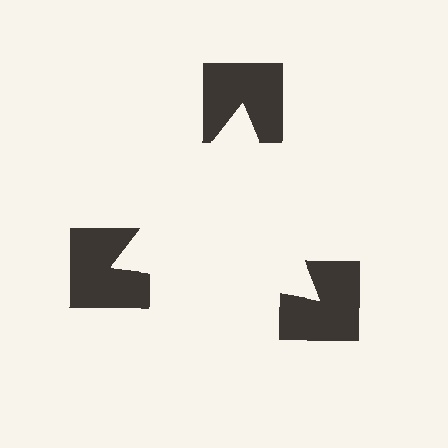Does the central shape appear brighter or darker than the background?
It typically appears slightly brighter than the background, even though no actual brightness change is drawn.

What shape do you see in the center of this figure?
An illusory triangle — its edges are inferred from the aligned wedge cuts in the notched squares, not physically drawn.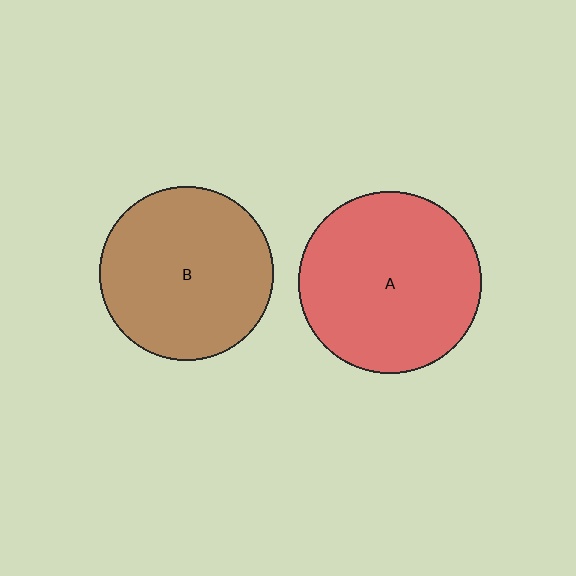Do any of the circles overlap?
No, none of the circles overlap.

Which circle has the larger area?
Circle A (red).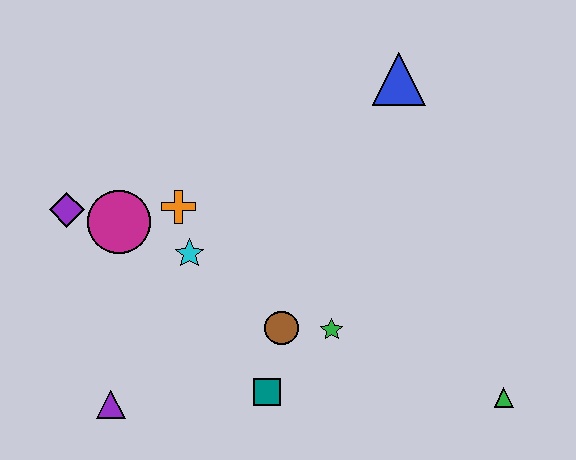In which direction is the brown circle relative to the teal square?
The brown circle is above the teal square.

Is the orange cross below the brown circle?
No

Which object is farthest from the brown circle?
The blue triangle is farthest from the brown circle.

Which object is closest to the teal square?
The brown circle is closest to the teal square.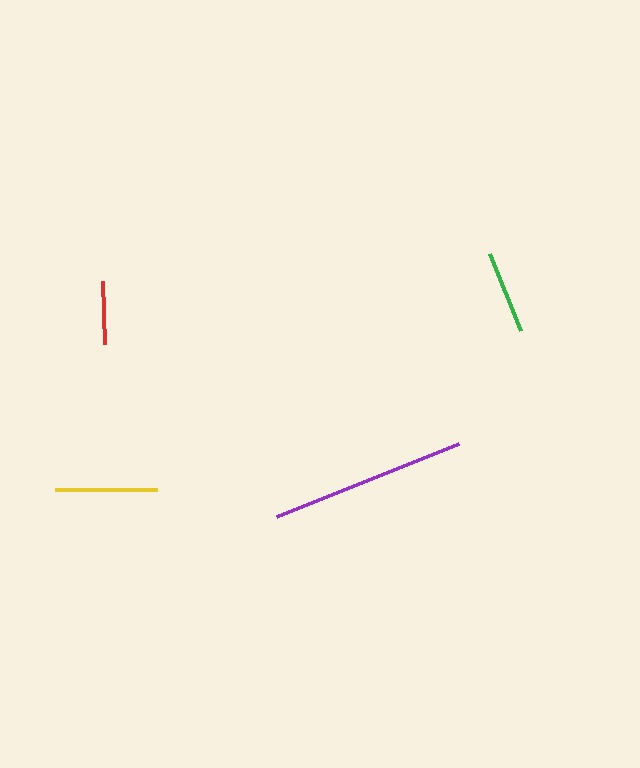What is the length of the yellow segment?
The yellow segment is approximately 102 pixels long.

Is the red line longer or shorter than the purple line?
The purple line is longer than the red line.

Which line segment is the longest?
The purple line is the longest at approximately 196 pixels.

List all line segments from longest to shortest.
From longest to shortest: purple, yellow, green, red.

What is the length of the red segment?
The red segment is approximately 63 pixels long.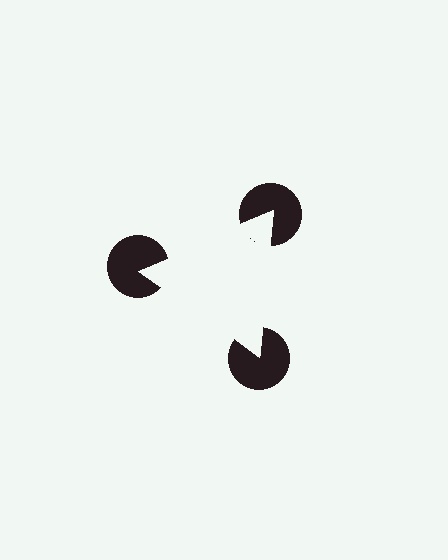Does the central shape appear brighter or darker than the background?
It typically appears slightly brighter than the background, even though no actual brightness change is drawn.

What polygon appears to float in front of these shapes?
An illusory triangle — its edges are inferred from the aligned wedge cuts in the pac-man discs, not physically drawn.